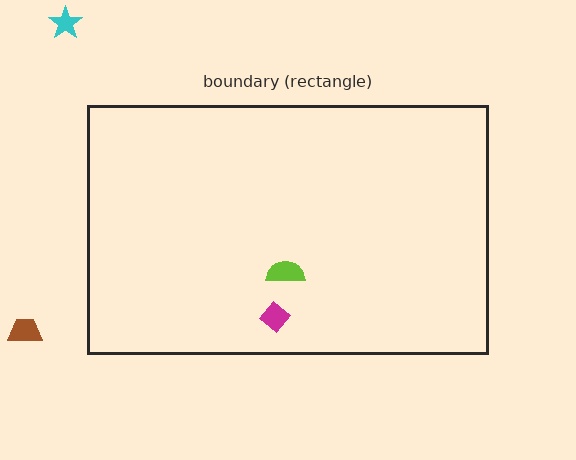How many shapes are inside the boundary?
2 inside, 2 outside.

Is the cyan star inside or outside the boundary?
Outside.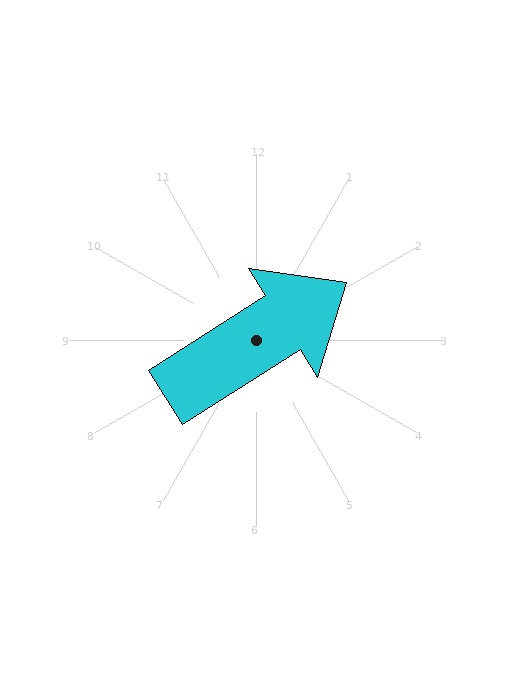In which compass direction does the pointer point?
Northeast.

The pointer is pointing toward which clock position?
Roughly 2 o'clock.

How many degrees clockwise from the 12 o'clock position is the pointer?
Approximately 58 degrees.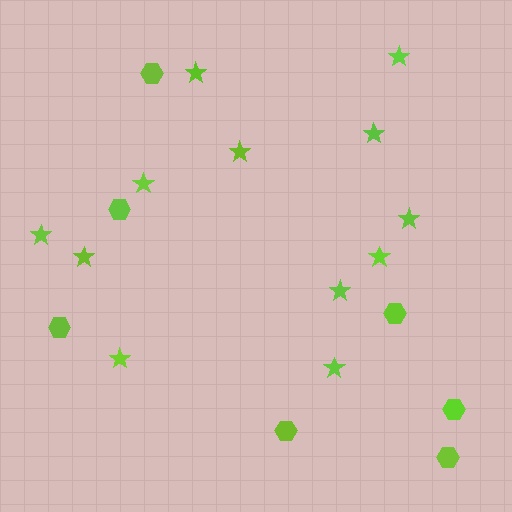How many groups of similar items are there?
There are 2 groups: one group of hexagons (7) and one group of stars (12).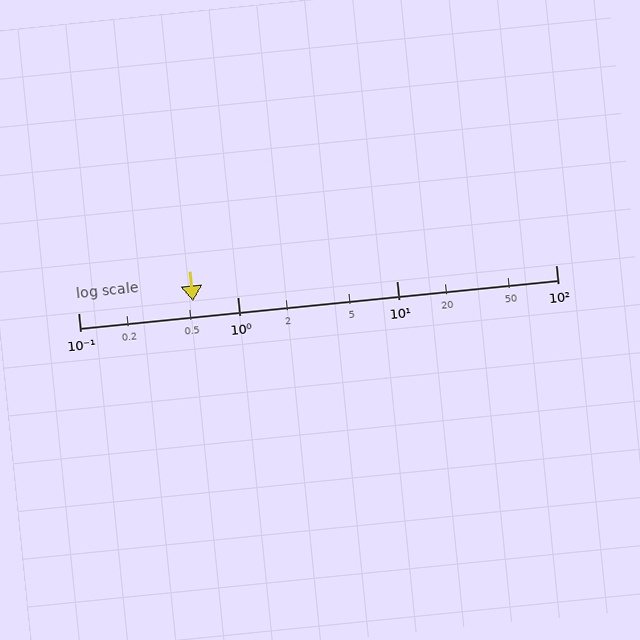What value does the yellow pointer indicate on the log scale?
The pointer indicates approximately 0.53.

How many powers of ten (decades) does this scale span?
The scale spans 3 decades, from 0.1 to 100.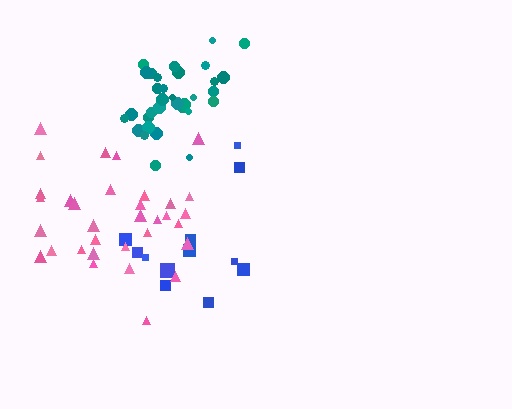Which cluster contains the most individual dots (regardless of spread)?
Pink (34).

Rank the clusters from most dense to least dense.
teal, pink, blue.